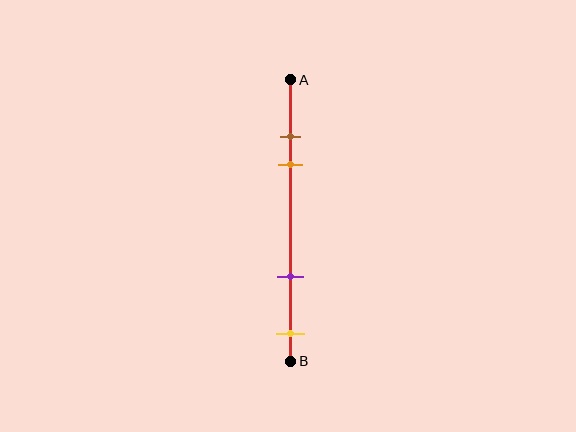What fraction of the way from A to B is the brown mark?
The brown mark is approximately 20% (0.2) of the way from A to B.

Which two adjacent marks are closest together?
The brown and orange marks are the closest adjacent pair.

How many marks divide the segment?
There are 4 marks dividing the segment.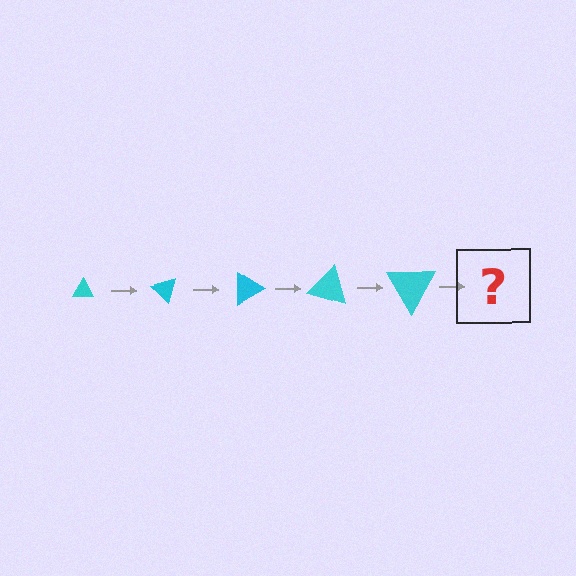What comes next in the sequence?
The next element should be a triangle, larger than the previous one and rotated 225 degrees from the start.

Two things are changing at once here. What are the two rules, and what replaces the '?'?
The two rules are that the triangle grows larger each step and it rotates 45 degrees each step. The '?' should be a triangle, larger than the previous one and rotated 225 degrees from the start.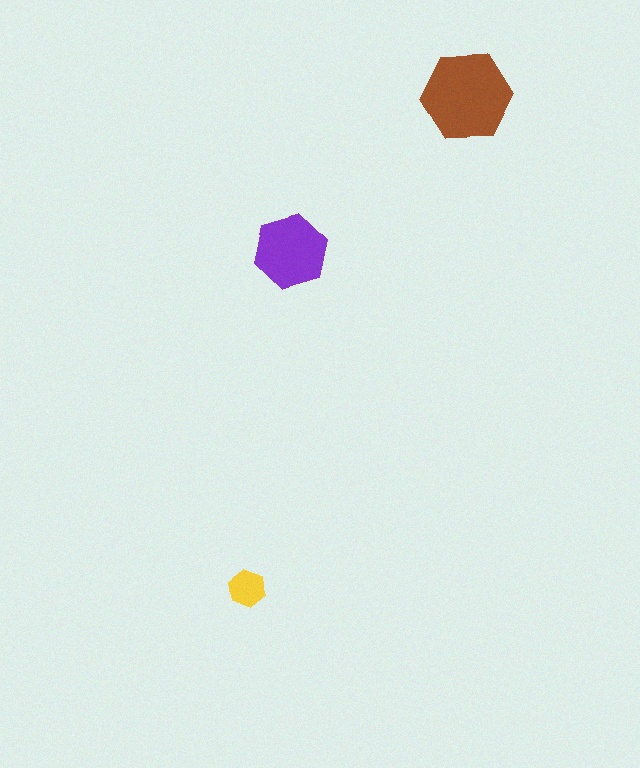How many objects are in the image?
There are 3 objects in the image.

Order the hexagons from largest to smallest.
the brown one, the purple one, the yellow one.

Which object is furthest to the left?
The yellow hexagon is leftmost.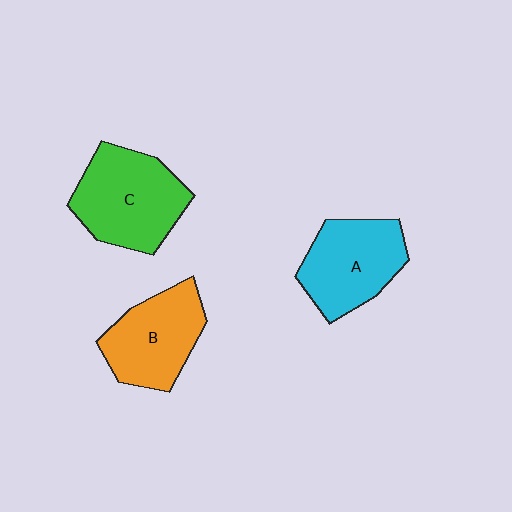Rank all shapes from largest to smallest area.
From largest to smallest: C (green), A (cyan), B (orange).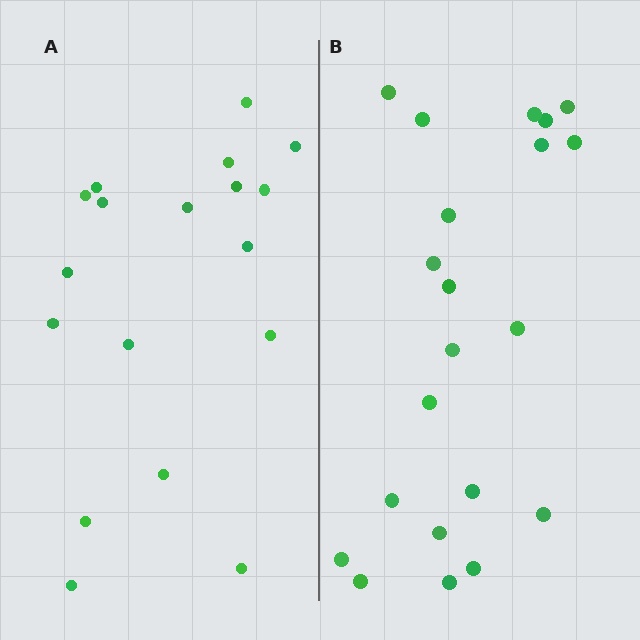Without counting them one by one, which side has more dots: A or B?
Region B (the right region) has more dots.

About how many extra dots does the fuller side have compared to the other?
Region B has just a few more — roughly 2 or 3 more dots than region A.